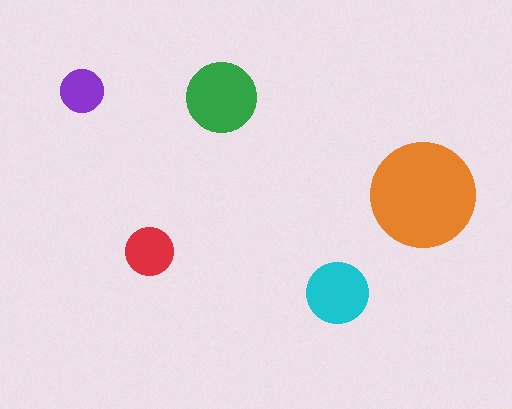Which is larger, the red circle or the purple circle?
The red one.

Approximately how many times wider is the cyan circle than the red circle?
About 1.5 times wider.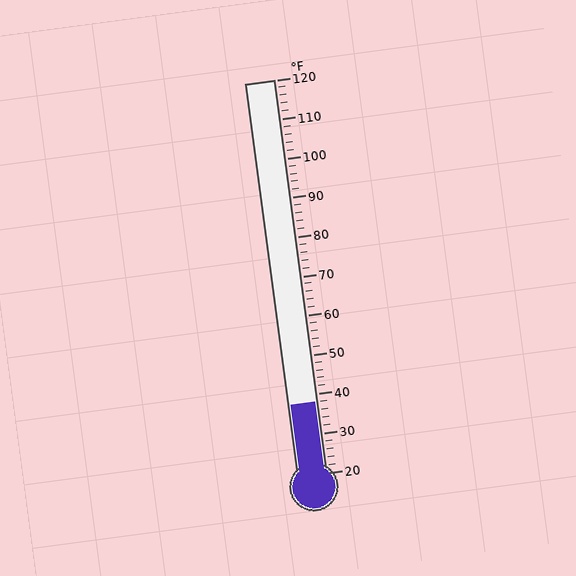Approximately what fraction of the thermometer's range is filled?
The thermometer is filled to approximately 20% of its range.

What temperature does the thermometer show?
The thermometer shows approximately 38°F.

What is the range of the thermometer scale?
The thermometer scale ranges from 20°F to 120°F.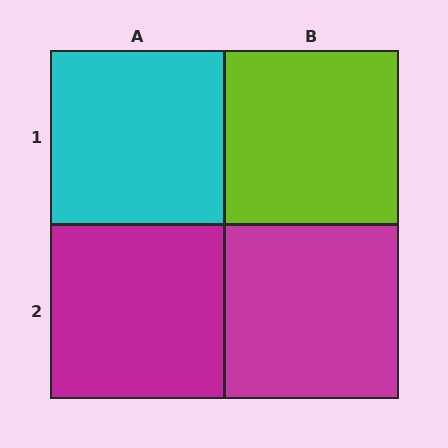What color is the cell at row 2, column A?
Magenta.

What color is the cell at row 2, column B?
Magenta.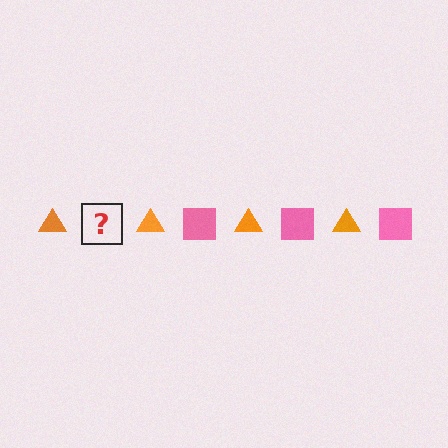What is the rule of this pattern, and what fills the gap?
The rule is that the pattern alternates between orange triangle and pink square. The gap should be filled with a pink square.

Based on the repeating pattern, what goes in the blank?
The blank should be a pink square.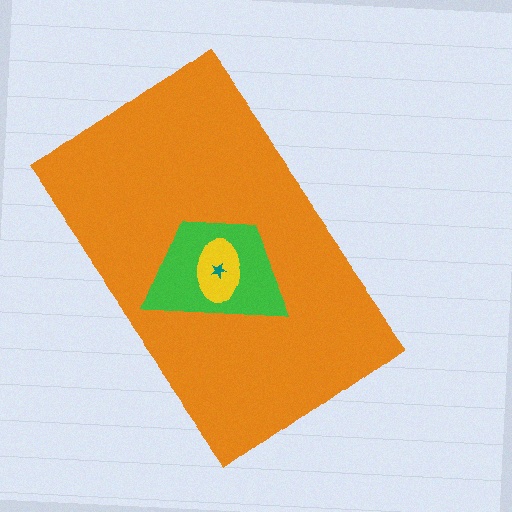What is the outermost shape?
The orange rectangle.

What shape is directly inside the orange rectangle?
The green trapezoid.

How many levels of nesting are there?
4.